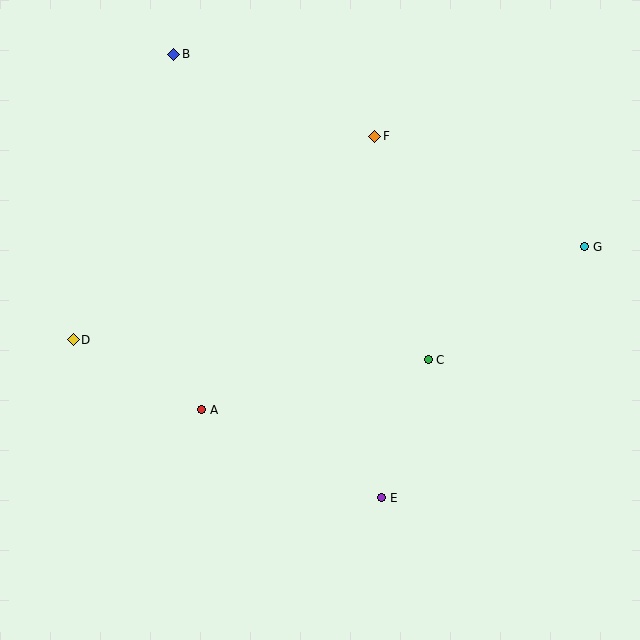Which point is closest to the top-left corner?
Point B is closest to the top-left corner.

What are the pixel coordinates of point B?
Point B is at (174, 54).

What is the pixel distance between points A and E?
The distance between A and E is 200 pixels.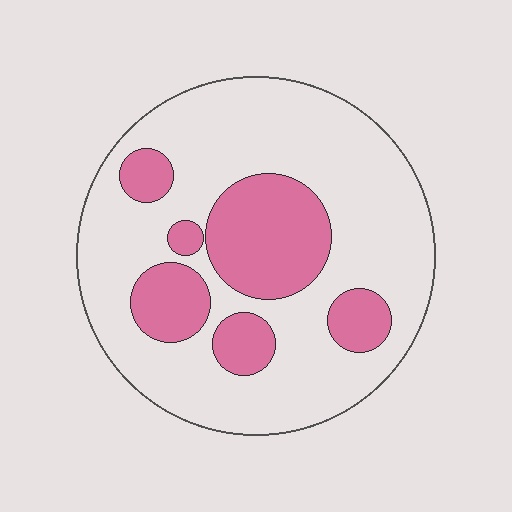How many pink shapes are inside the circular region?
6.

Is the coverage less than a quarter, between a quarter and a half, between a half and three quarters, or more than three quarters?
Between a quarter and a half.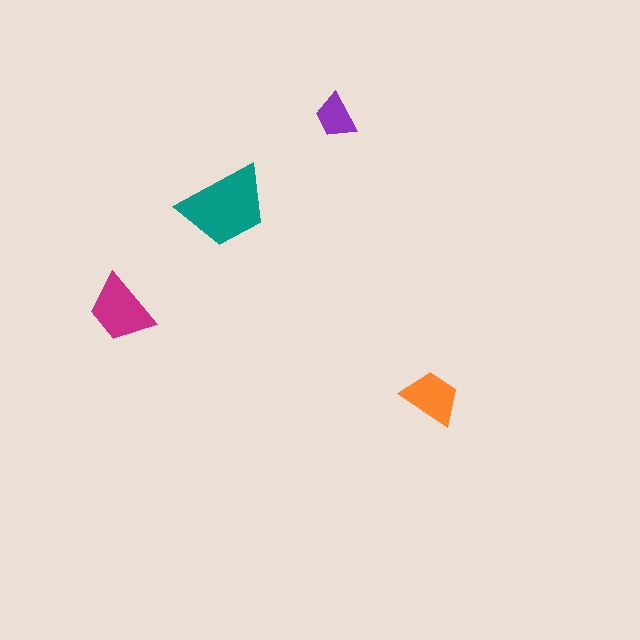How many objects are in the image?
There are 4 objects in the image.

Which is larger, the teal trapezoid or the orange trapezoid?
The teal one.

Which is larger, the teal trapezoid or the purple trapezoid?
The teal one.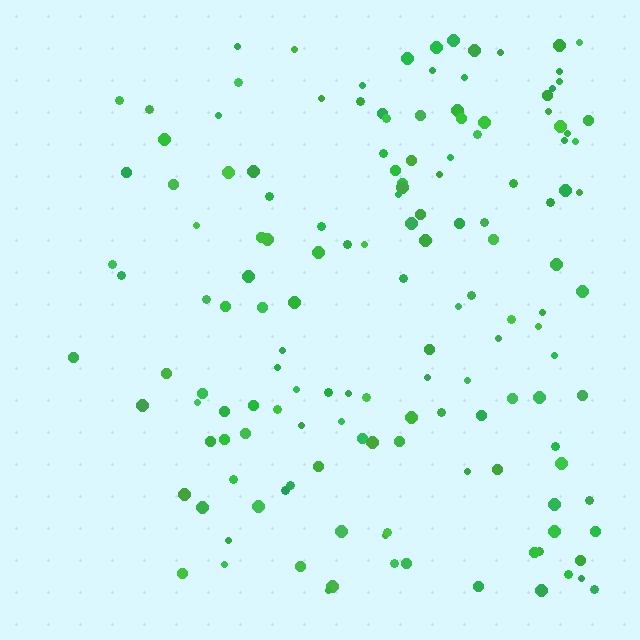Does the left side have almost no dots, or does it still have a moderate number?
Still a moderate number, just noticeably fewer than the right.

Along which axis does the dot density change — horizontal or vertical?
Horizontal.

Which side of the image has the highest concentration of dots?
The right.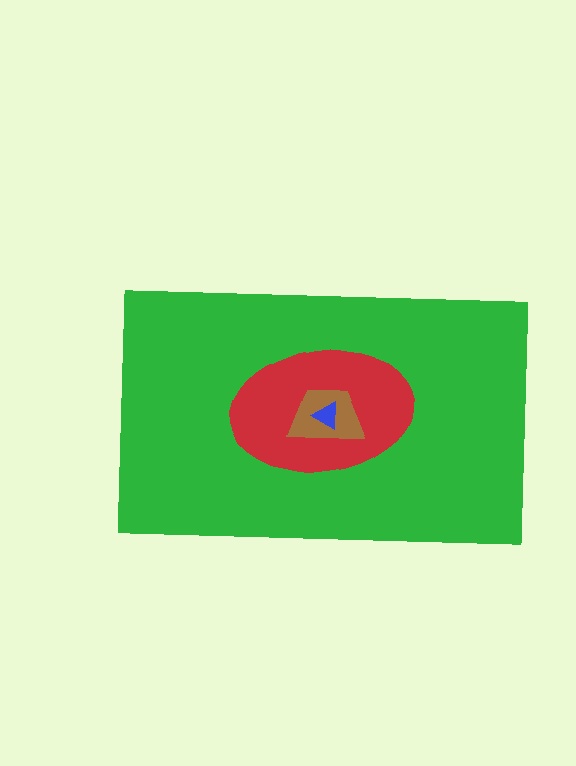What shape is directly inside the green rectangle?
The red ellipse.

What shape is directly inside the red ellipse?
The brown trapezoid.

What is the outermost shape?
The green rectangle.